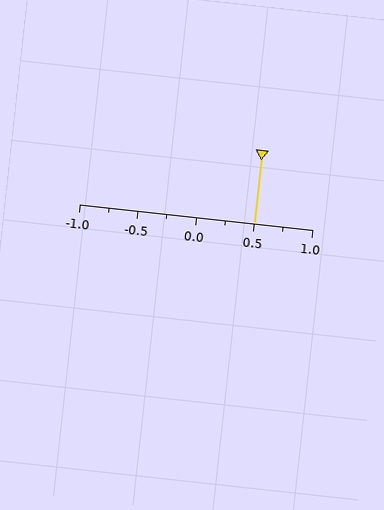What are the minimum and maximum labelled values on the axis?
The axis runs from -1.0 to 1.0.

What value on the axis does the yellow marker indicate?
The marker indicates approximately 0.5.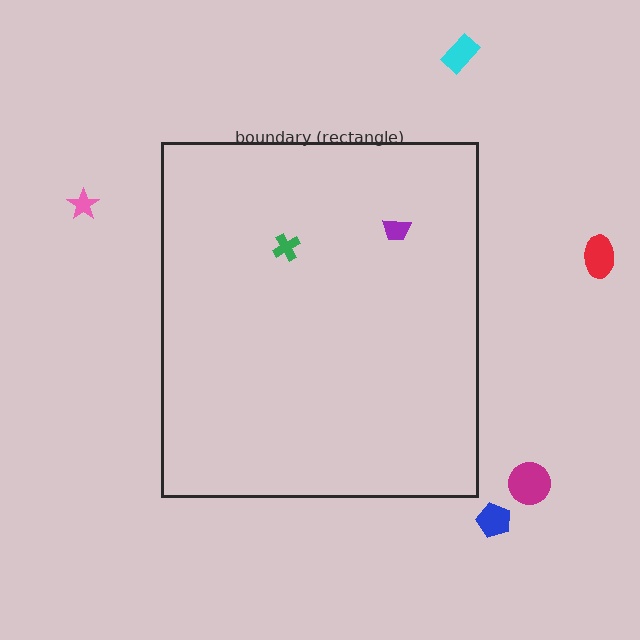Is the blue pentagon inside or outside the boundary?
Outside.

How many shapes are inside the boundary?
2 inside, 5 outside.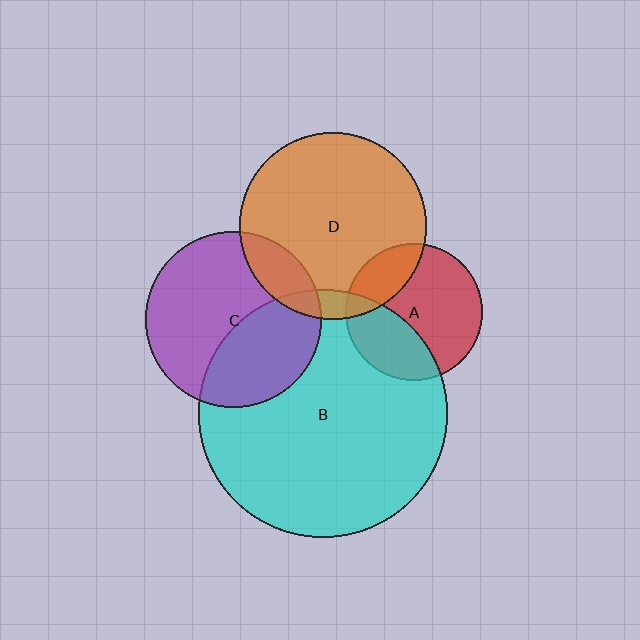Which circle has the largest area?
Circle B (cyan).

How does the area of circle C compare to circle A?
Approximately 1.6 times.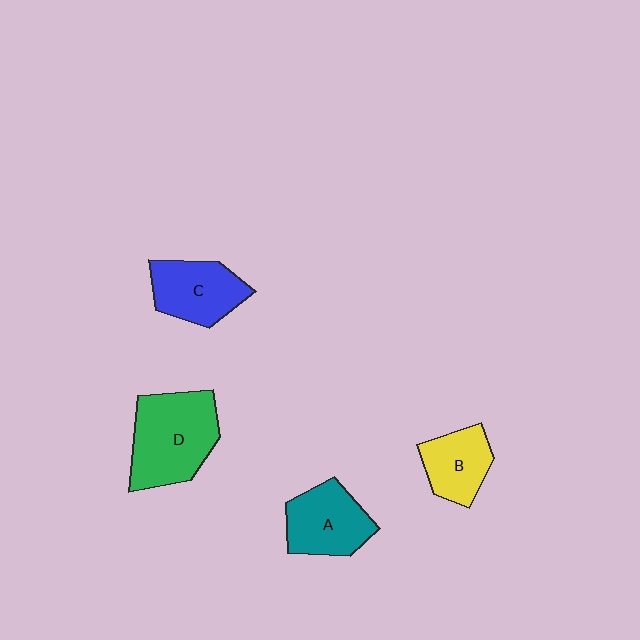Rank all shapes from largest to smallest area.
From largest to smallest: D (green), A (teal), C (blue), B (yellow).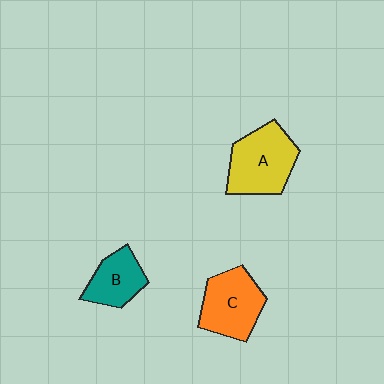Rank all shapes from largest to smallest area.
From largest to smallest: A (yellow), C (orange), B (teal).